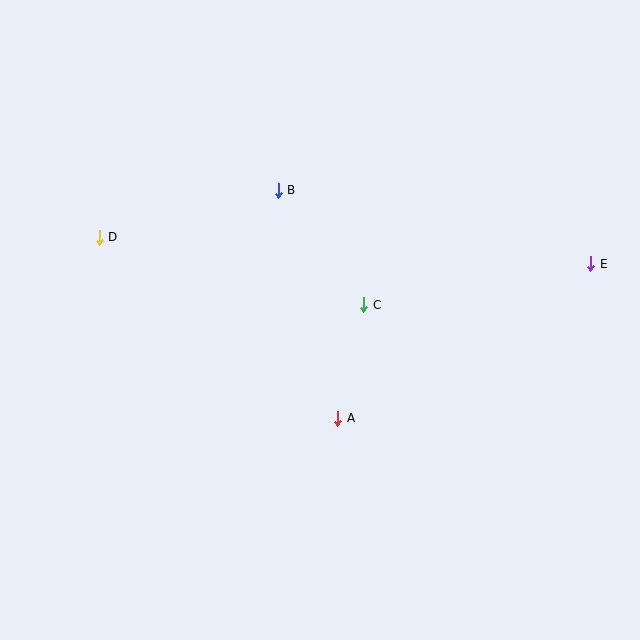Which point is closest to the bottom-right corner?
Point A is closest to the bottom-right corner.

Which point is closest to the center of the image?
Point C at (364, 305) is closest to the center.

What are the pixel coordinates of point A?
Point A is at (338, 418).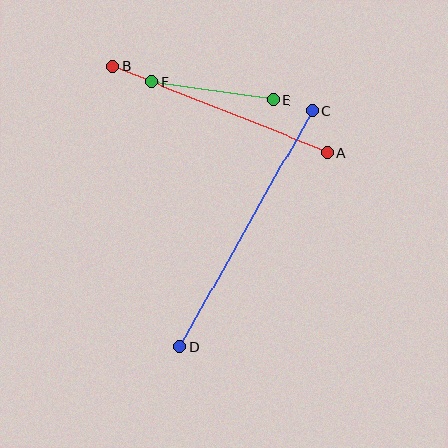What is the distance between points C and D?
The distance is approximately 271 pixels.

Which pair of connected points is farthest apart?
Points C and D are farthest apart.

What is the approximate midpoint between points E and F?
The midpoint is at approximately (213, 91) pixels.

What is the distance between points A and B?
The distance is approximately 231 pixels.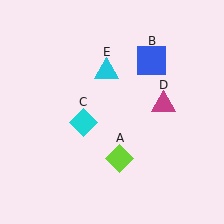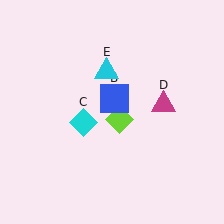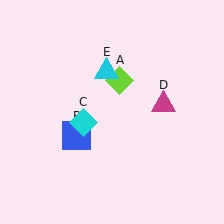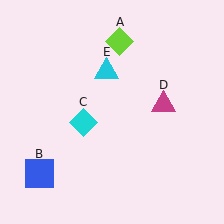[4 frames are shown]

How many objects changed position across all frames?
2 objects changed position: lime diamond (object A), blue square (object B).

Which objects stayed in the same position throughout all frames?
Cyan diamond (object C) and magenta triangle (object D) and cyan triangle (object E) remained stationary.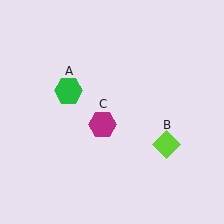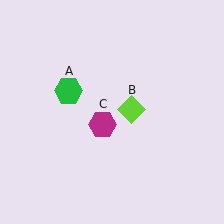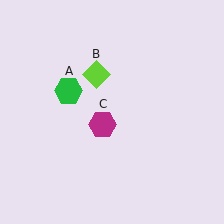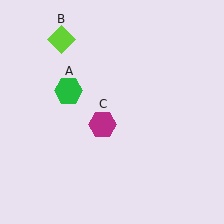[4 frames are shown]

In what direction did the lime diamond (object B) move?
The lime diamond (object B) moved up and to the left.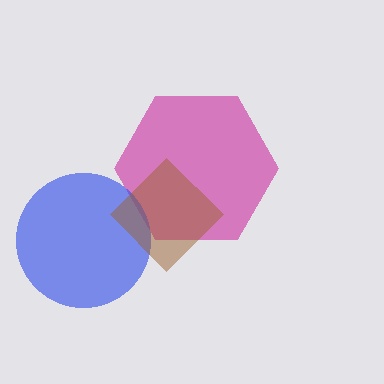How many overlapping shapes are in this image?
There are 3 overlapping shapes in the image.